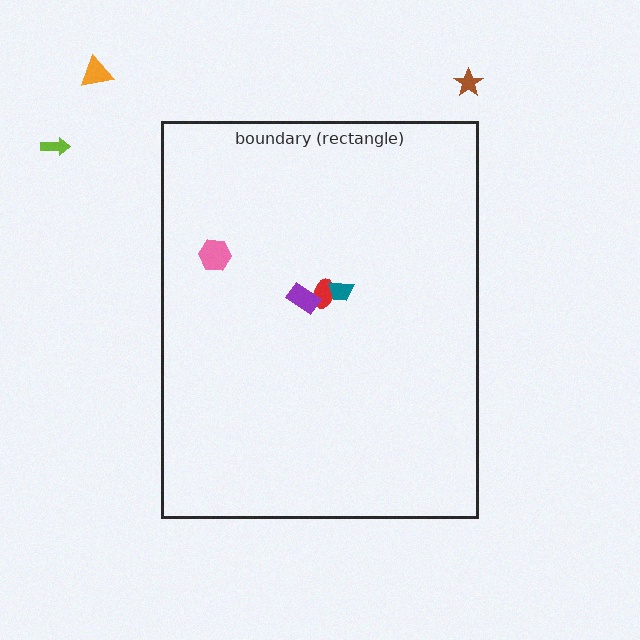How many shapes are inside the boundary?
4 inside, 3 outside.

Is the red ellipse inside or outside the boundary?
Inside.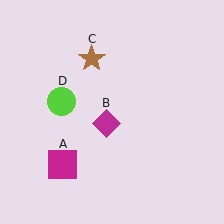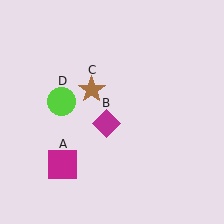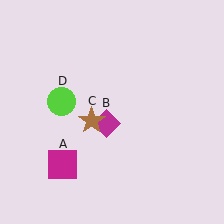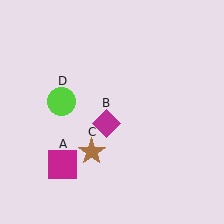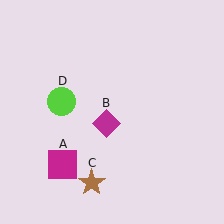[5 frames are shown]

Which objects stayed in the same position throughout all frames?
Magenta square (object A) and magenta diamond (object B) and lime circle (object D) remained stationary.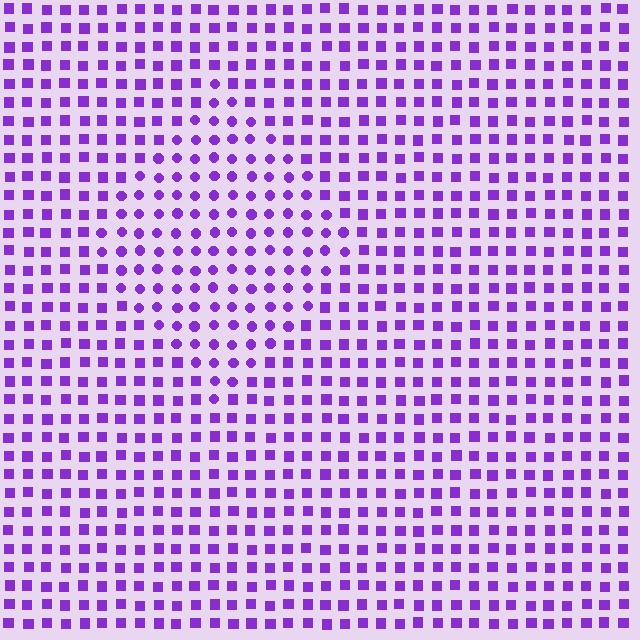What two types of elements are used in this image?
The image uses circles inside the diamond region and squares outside it.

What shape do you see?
I see a diamond.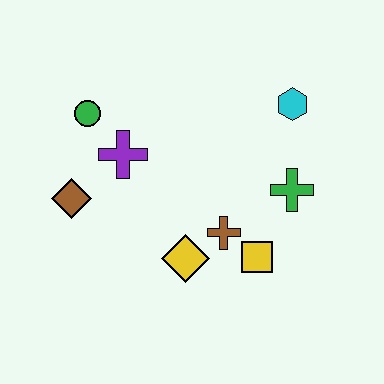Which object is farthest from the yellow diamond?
The cyan hexagon is farthest from the yellow diamond.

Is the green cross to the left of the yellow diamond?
No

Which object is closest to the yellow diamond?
The brown cross is closest to the yellow diamond.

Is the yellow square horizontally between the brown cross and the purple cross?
No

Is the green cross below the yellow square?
No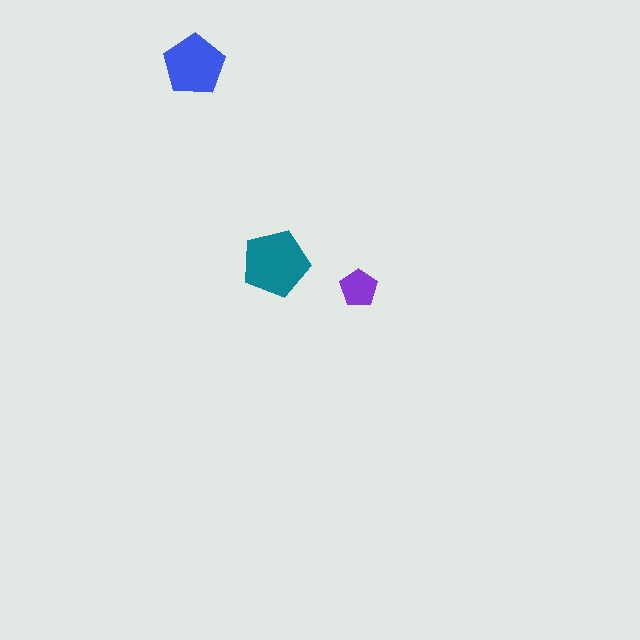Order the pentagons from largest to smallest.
the teal one, the blue one, the purple one.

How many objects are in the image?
There are 3 objects in the image.